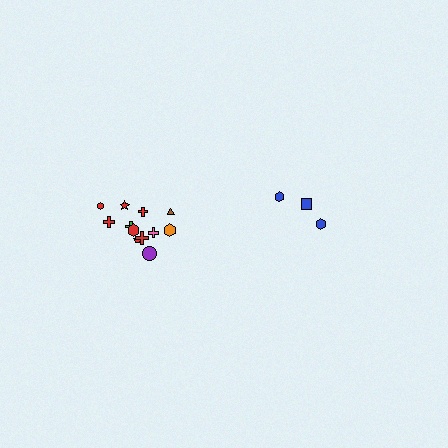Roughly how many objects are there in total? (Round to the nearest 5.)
Roughly 15 objects in total.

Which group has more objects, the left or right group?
The left group.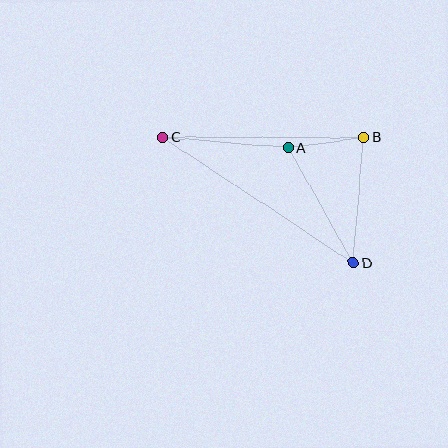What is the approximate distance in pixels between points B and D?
The distance between B and D is approximately 126 pixels.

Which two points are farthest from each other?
Points C and D are farthest from each other.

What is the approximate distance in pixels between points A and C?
The distance between A and C is approximately 126 pixels.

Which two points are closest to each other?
Points A and B are closest to each other.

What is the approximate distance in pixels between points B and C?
The distance between B and C is approximately 201 pixels.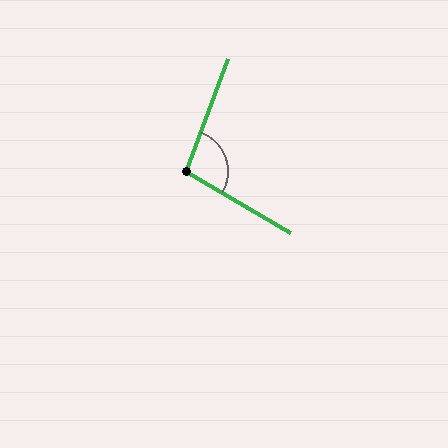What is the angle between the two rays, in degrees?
Approximately 100 degrees.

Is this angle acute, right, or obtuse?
It is obtuse.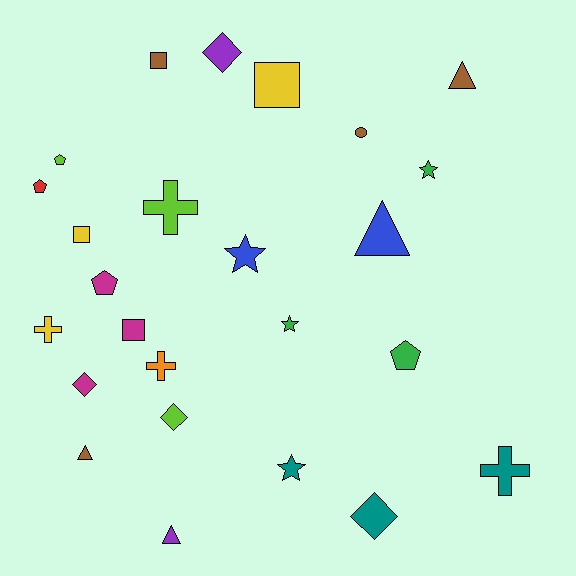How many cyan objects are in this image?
There are no cyan objects.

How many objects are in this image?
There are 25 objects.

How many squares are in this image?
There are 4 squares.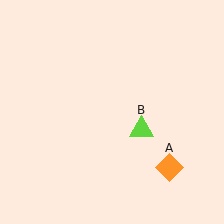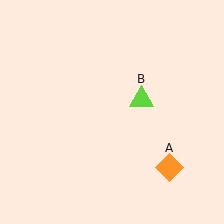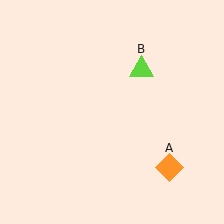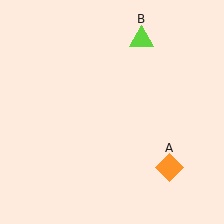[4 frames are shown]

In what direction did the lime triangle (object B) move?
The lime triangle (object B) moved up.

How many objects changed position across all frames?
1 object changed position: lime triangle (object B).